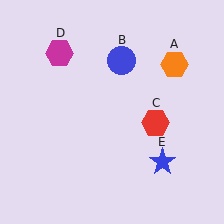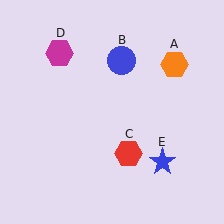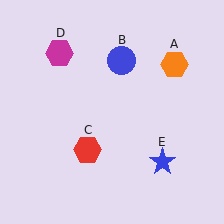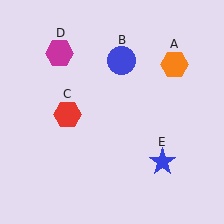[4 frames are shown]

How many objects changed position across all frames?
1 object changed position: red hexagon (object C).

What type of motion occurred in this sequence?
The red hexagon (object C) rotated clockwise around the center of the scene.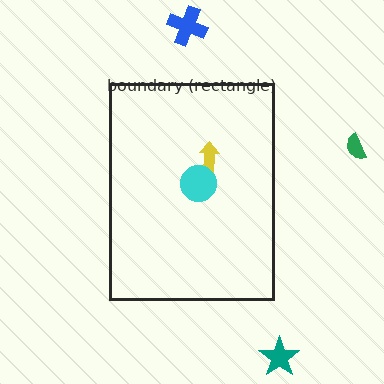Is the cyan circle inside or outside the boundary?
Inside.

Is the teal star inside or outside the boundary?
Outside.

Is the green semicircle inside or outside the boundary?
Outside.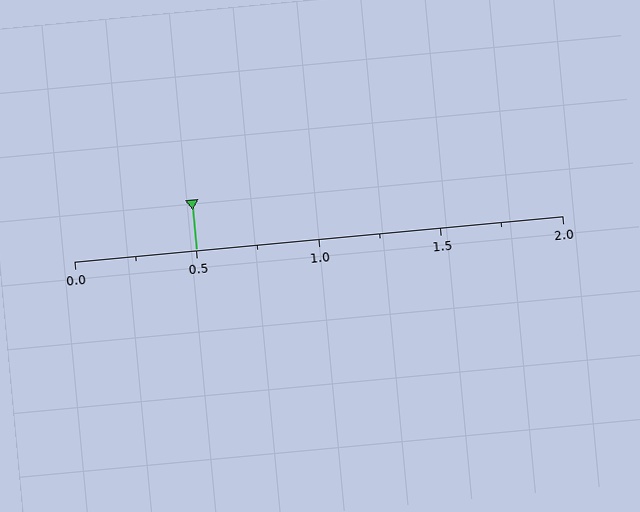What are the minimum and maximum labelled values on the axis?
The axis runs from 0.0 to 2.0.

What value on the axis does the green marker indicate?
The marker indicates approximately 0.5.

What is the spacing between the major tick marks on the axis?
The major ticks are spaced 0.5 apart.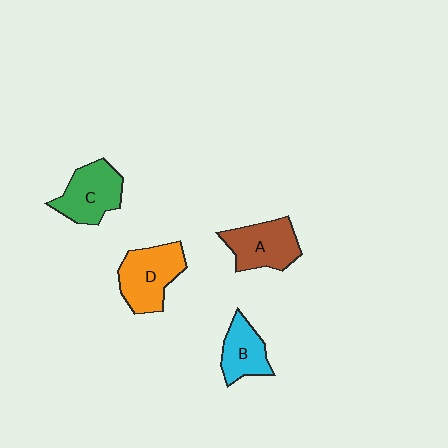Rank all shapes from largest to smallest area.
From largest to smallest: D (orange), A (brown), C (green), B (cyan).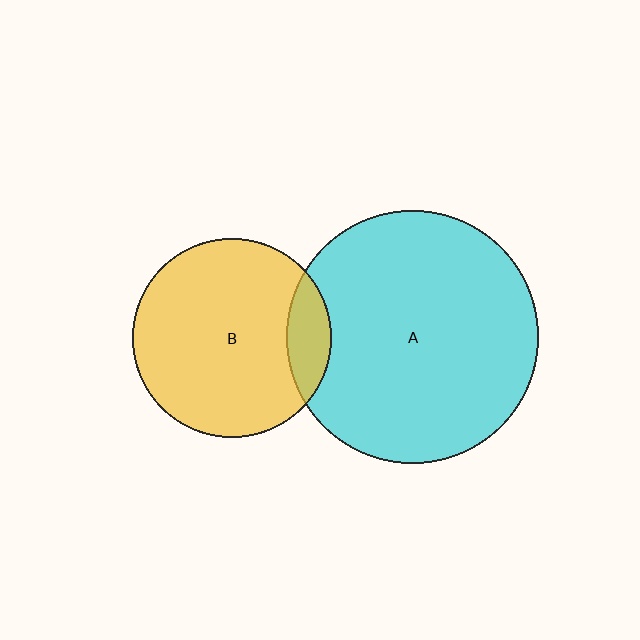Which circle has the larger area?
Circle A (cyan).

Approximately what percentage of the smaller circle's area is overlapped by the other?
Approximately 15%.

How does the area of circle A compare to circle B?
Approximately 1.6 times.